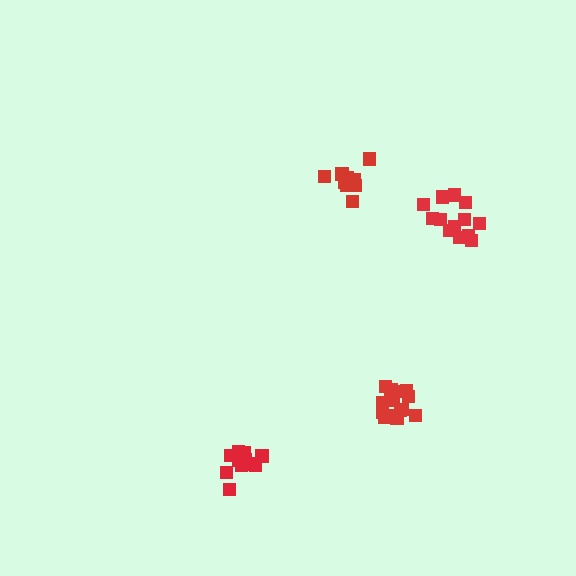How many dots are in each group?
Group 1: 14 dots, Group 2: 14 dots, Group 3: 12 dots, Group 4: 9 dots (49 total).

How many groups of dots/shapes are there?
There are 4 groups.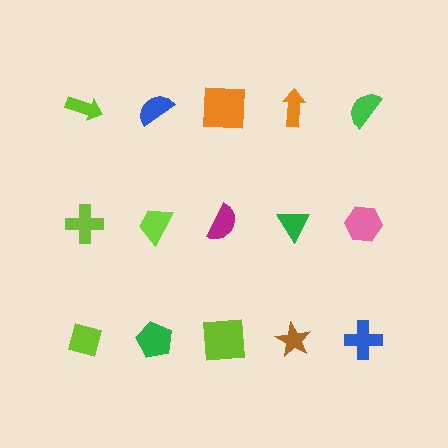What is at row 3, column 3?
A lime square.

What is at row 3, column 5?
A blue cross.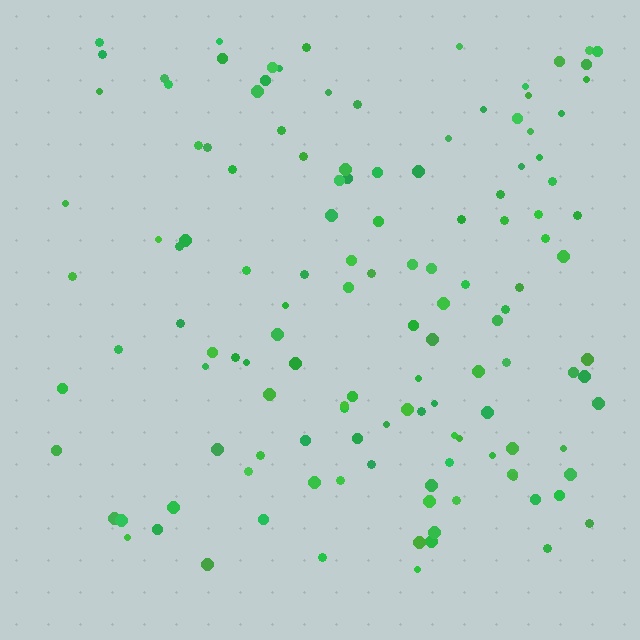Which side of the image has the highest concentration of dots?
The right.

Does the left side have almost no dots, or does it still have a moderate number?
Still a moderate number, just noticeably fewer than the right.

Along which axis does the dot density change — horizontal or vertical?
Horizontal.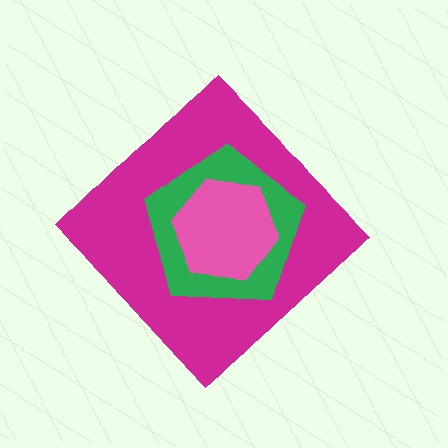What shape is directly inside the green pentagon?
The pink hexagon.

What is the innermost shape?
The pink hexagon.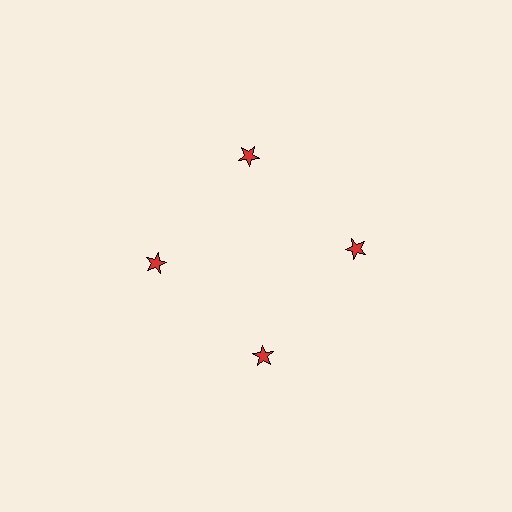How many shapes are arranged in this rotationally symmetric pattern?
There are 4 shapes, arranged in 4 groups of 1.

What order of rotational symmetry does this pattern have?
This pattern has 4-fold rotational symmetry.